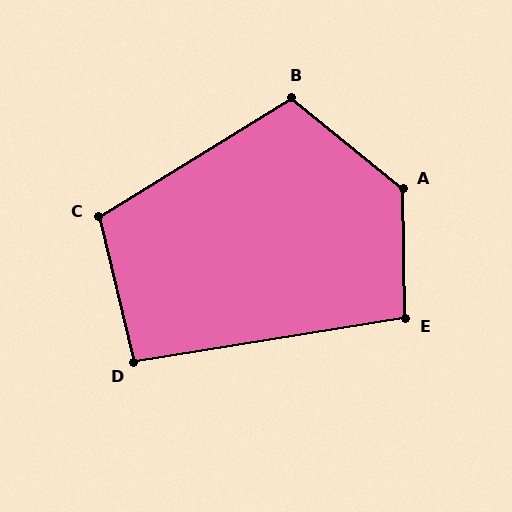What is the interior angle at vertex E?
Approximately 98 degrees (obtuse).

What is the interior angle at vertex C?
Approximately 108 degrees (obtuse).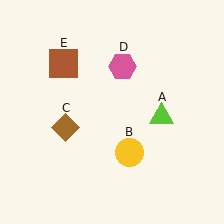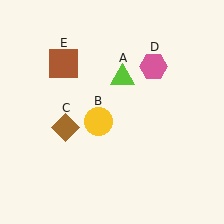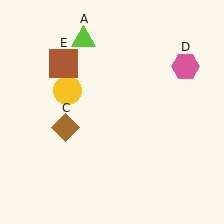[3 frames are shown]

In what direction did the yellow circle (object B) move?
The yellow circle (object B) moved up and to the left.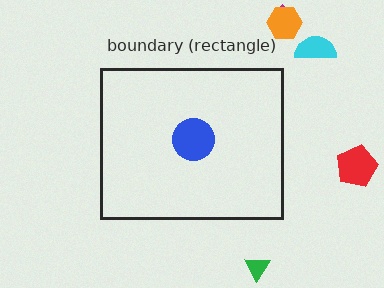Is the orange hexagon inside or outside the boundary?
Outside.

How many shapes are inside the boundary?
1 inside, 5 outside.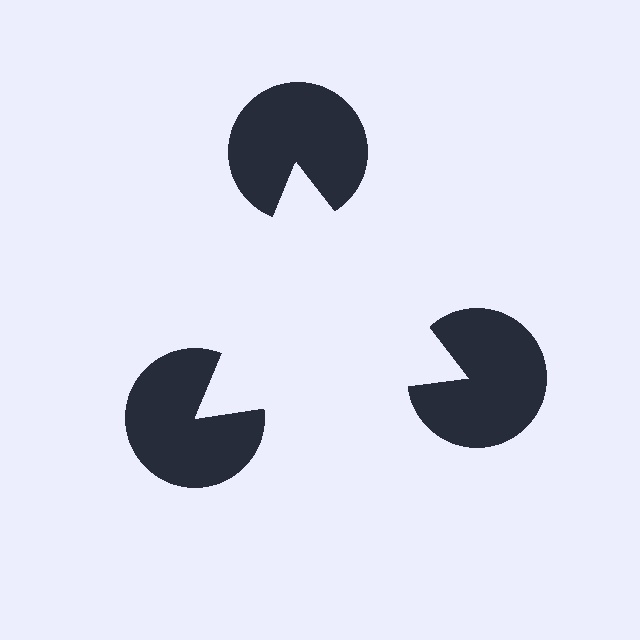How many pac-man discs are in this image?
There are 3 — one at each vertex of the illusory triangle.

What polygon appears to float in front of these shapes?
An illusory triangle — its edges are inferred from the aligned wedge cuts in the pac-man discs, not physically drawn.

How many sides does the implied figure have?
3 sides.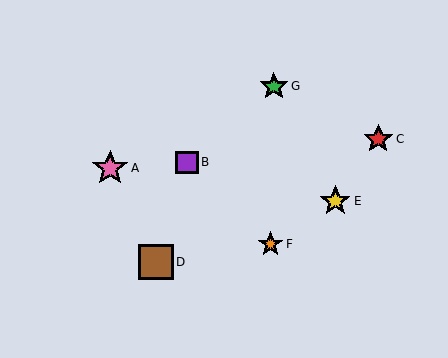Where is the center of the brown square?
The center of the brown square is at (156, 262).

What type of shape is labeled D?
Shape D is a brown square.